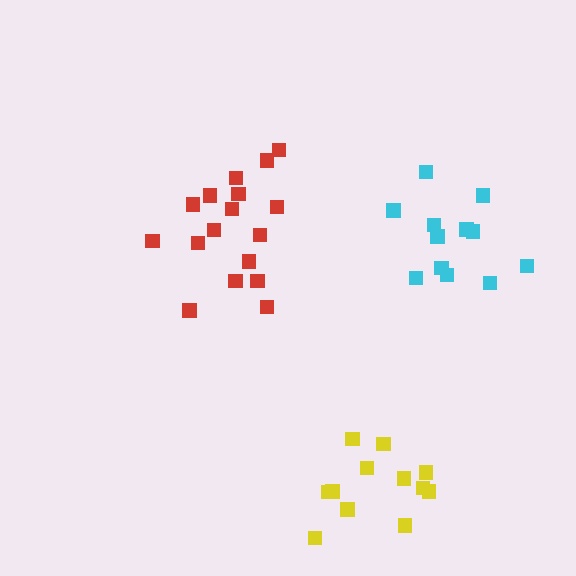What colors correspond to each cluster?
The clusters are colored: cyan, red, yellow.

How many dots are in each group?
Group 1: 12 dots, Group 2: 17 dots, Group 3: 12 dots (41 total).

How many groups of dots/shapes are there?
There are 3 groups.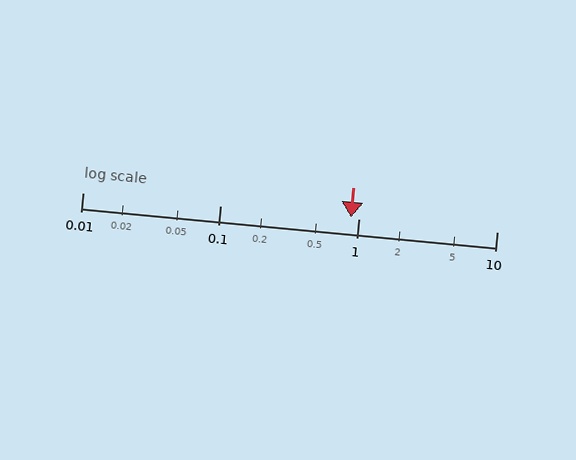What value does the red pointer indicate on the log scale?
The pointer indicates approximately 0.88.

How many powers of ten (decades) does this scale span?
The scale spans 3 decades, from 0.01 to 10.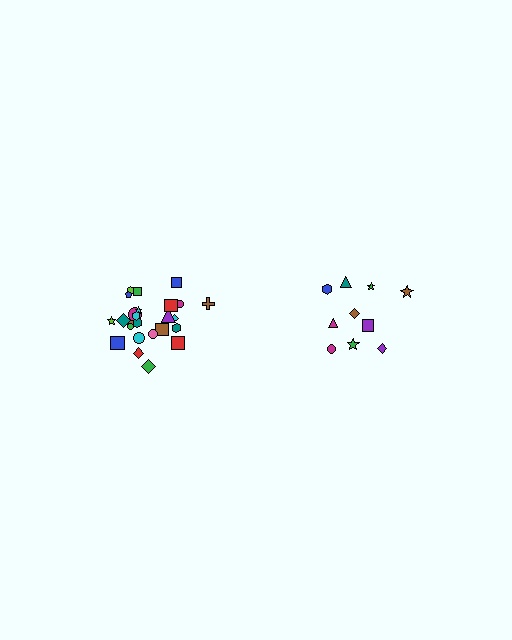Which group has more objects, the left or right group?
The left group.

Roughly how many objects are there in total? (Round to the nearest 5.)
Roughly 35 objects in total.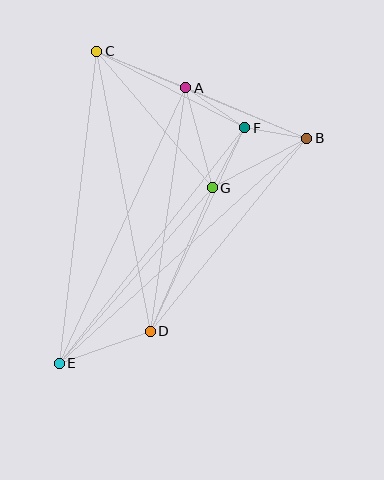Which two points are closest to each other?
Points B and F are closest to each other.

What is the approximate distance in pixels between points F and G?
The distance between F and G is approximately 69 pixels.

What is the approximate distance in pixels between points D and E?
The distance between D and E is approximately 96 pixels.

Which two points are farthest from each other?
Points B and E are farthest from each other.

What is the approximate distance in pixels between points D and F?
The distance between D and F is approximately 225 pixels.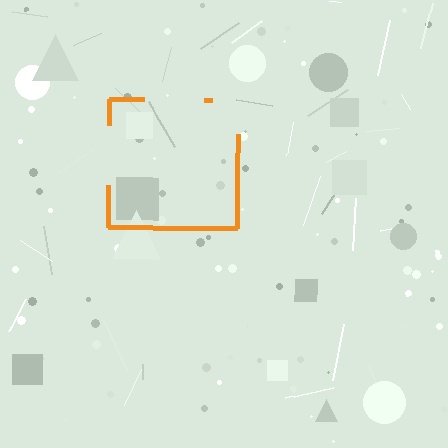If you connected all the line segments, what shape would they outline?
They would outline a square.